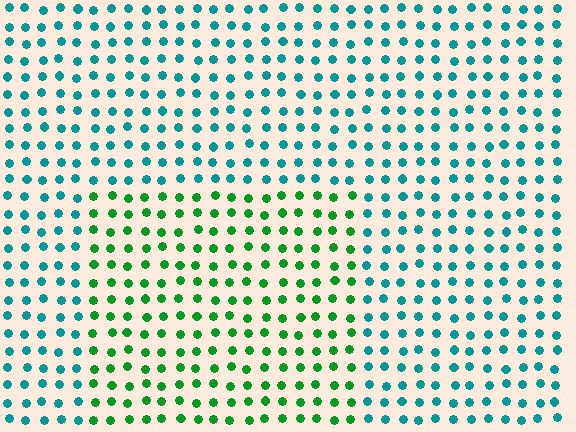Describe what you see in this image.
The image is filled with small teal elements in a uniform arrangement. A rectangle-shaped region is visible where the elements are tinted to a slightly different hue, forming a subtle color boundary.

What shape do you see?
I see a rectangle.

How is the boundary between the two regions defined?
The boundary is defined purely by a slight shift in hue (about 46 degrees). Spacing, size, and orientation are identical on both sides.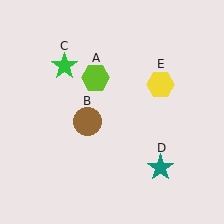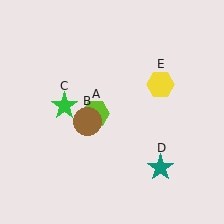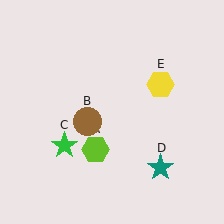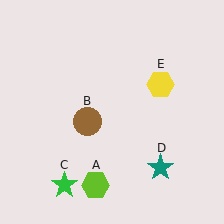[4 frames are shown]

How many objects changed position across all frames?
2 objects changed position: lime hexagon (object A), green star (object C).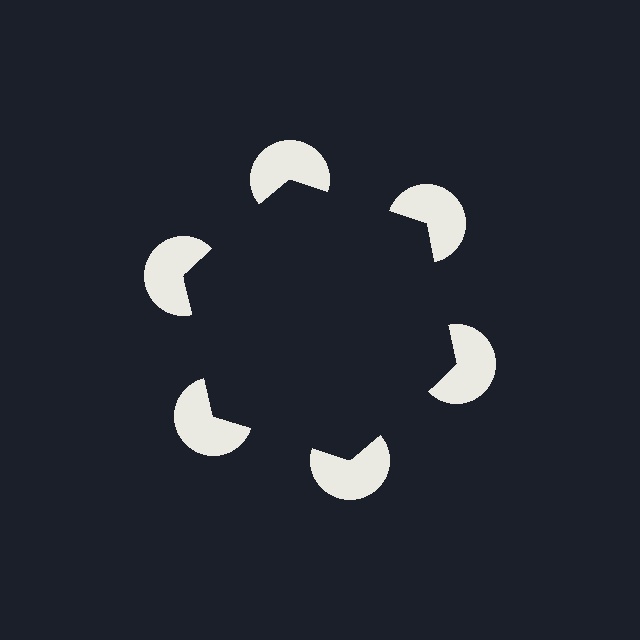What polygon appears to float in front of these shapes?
An illusory hexagon — its edges are inferred from the aligned wedge cuts in the pac-man discs, not physically drawn.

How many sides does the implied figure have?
6 sides.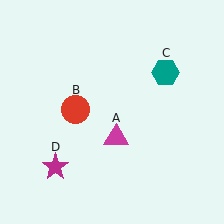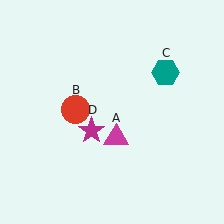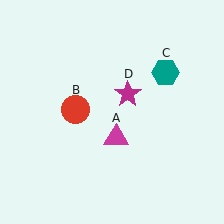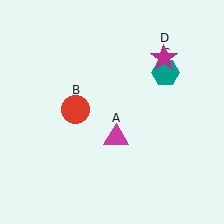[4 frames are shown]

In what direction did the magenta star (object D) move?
The magenta star (object D) moved up and to the right.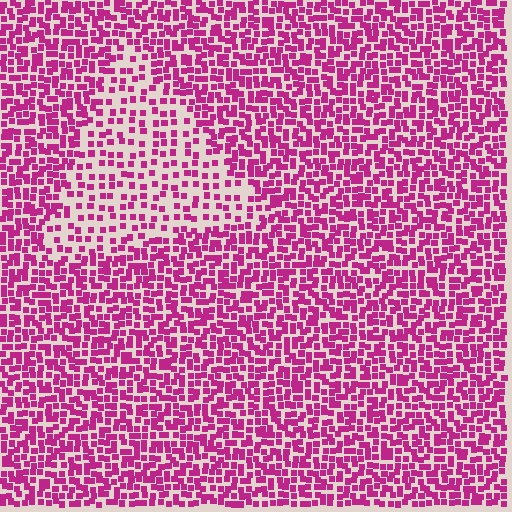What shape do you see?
I see a triangle.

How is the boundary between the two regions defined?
The boundary is defined by a change in element density (approximately 2.0x ratio). All elements are the same color, size, and shape.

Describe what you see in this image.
The image contains small magenta elements arranged at two different densities. A triangle-shaped region is visible where the elements are less densely packed than the surrounding area.